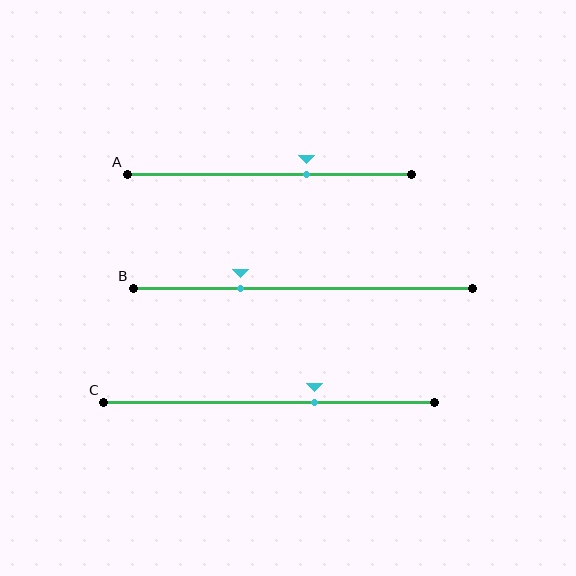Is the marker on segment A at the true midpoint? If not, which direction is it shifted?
No, the marker on segment A is shifted to the right by about 13% of the segment length.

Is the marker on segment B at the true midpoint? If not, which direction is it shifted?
No, the marker on segment B is shifted to the left by about 18% of the segment length.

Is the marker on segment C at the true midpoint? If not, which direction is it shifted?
No, the marker on segment C is shifted to the right by about 14% of the segment length.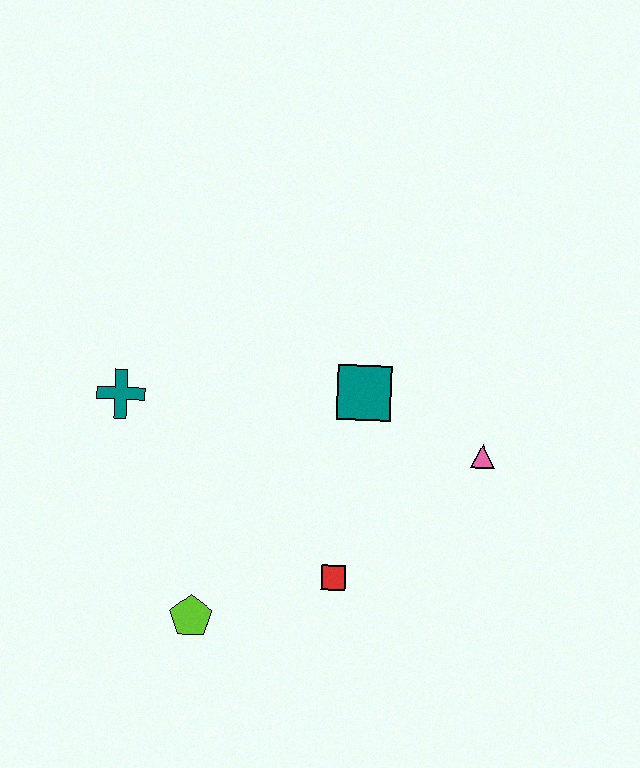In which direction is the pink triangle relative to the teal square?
The pink triangle is to the right of the teal square.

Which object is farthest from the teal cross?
The pink triangle is farthest from the teal cross.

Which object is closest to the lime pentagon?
The red square is closest to the lime pentagon.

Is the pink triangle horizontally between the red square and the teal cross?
No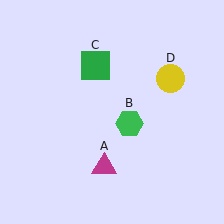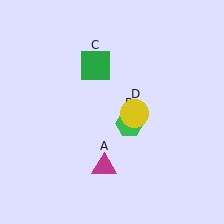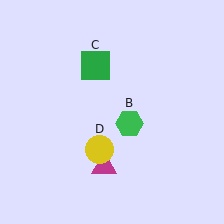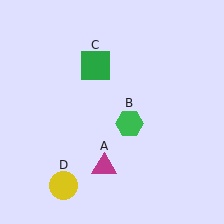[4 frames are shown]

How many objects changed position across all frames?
1 object changed position: yellow circle (object D).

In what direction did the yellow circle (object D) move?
The yellow circle (object D) moved down and to the left.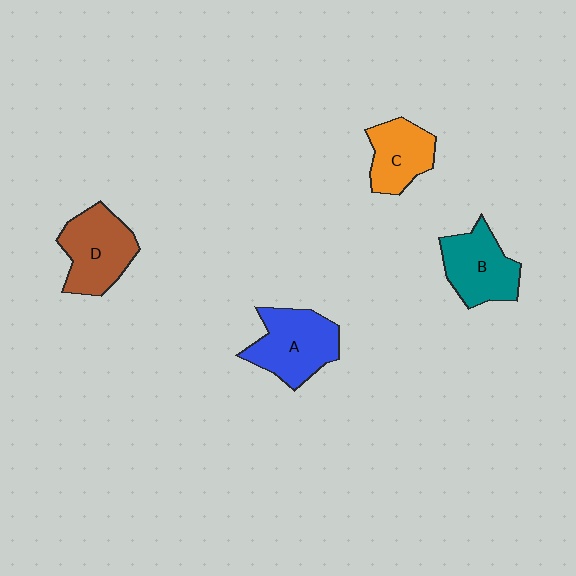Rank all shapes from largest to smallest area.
From largest to smallest: A (blue), D (brown), B (teal), C (orange).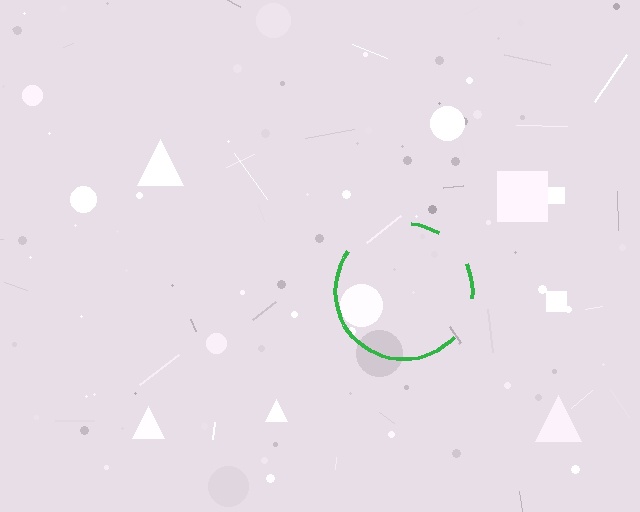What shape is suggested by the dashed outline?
The dashed outline suggests a circle.